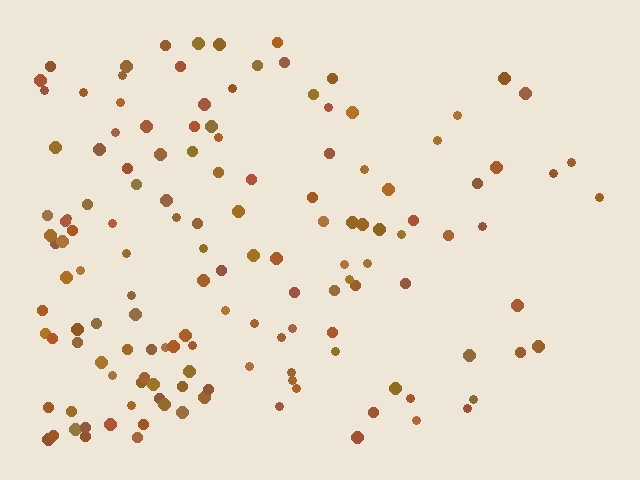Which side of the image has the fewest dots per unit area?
The right.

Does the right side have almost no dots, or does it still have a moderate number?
Still a moderate number, just noticeably fewer than the left.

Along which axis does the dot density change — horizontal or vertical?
Horizontal.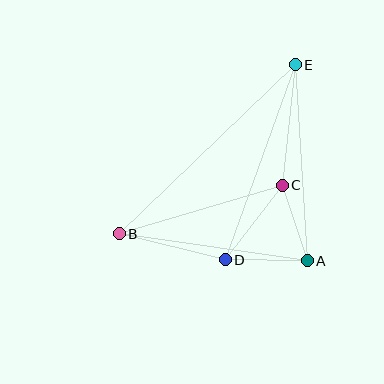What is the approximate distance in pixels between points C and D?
The distance between C and D is approximately 94 pixels.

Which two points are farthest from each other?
Points B and E are farthest from each other.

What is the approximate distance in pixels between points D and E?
The distance between D and E is approximately 208 pixels.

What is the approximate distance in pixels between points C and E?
The distance between C and E is approximately 121 pixels.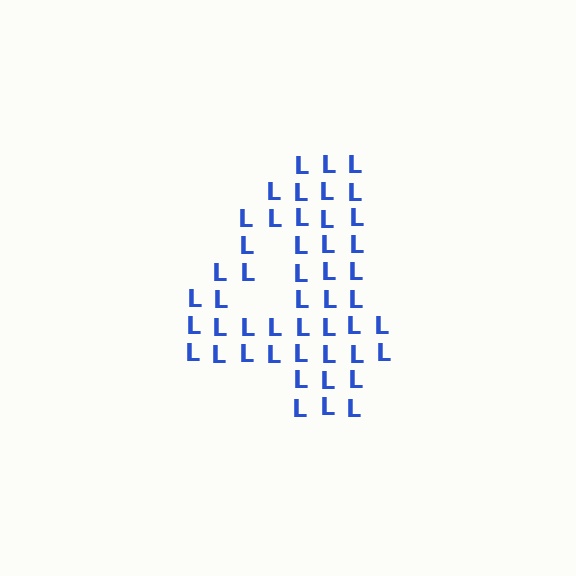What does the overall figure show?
The overall figure shows the digit 4.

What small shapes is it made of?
It is made of small letter L's.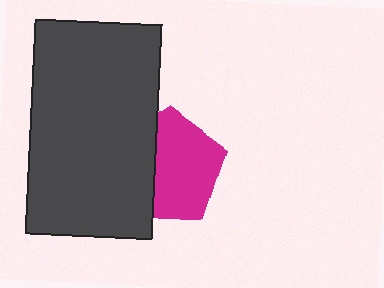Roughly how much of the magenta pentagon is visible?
About half of it is visible (roughly 62%).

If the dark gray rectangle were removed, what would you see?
You would see the complete magenta pentagon.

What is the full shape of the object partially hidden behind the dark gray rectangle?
The partially hidden object is a magenta pentagon.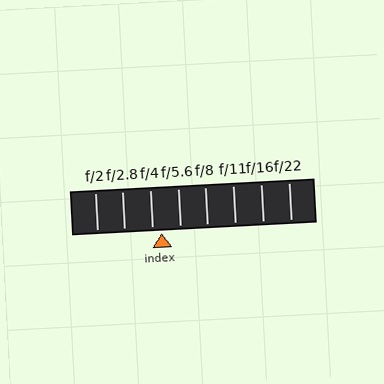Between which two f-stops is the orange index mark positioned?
The index mark is between f/4 and f/5.6.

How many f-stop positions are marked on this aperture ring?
There are 8 f-stop positions marked.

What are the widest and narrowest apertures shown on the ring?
The widest aperture shown is f/2 and the narrowest is f/22.